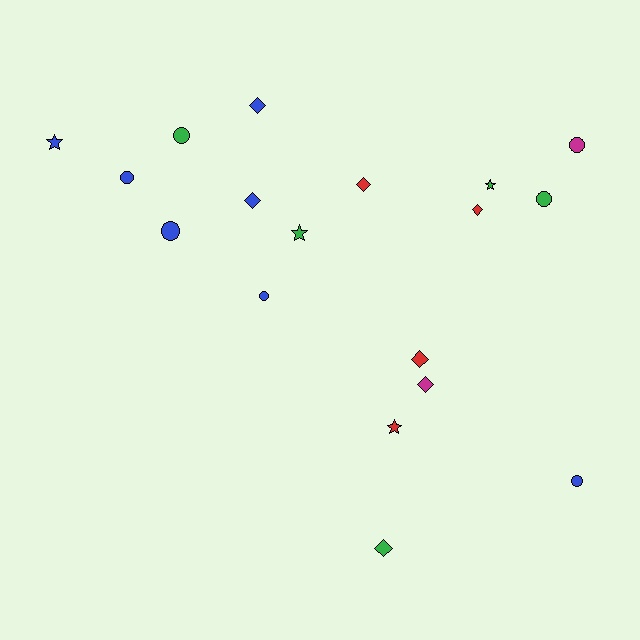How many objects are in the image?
There are 18 objects.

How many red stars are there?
There is 1 red star.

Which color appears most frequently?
Blue, with 7 objects.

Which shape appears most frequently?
Diamond, with 7 objects.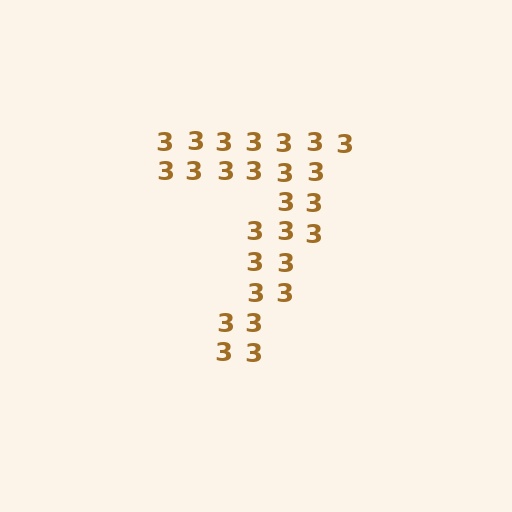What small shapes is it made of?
It is made of small digit 3's.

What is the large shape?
The large shape is the digit 7.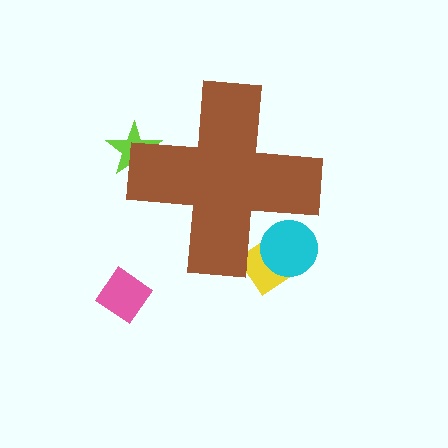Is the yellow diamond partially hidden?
Yes, the yellow diamond is partially hidden behind the brown cross.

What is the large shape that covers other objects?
A brown cross.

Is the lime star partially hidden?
Yes, the lime star is partially hidden behind the brown cross.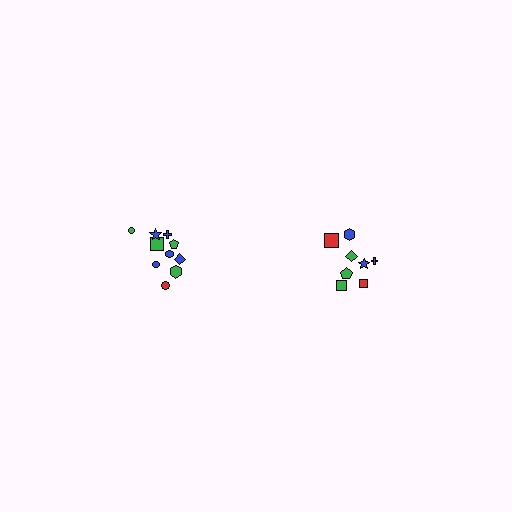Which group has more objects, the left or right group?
The left group.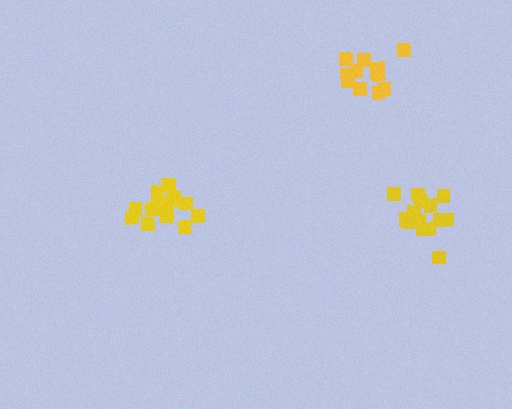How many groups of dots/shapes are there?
There are 3 groups.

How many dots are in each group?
Group 1: 16 dots, Group 2: 13 dots, Group 3: 14 dots (43 total).